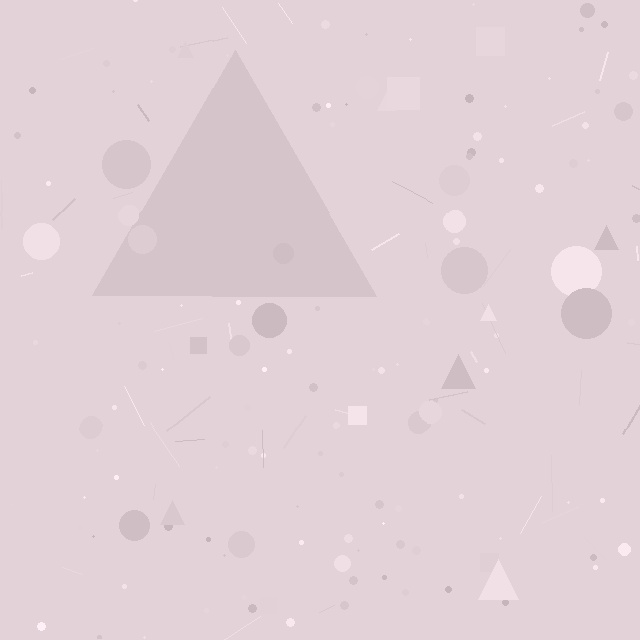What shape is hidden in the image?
A triangle is hidden in the image.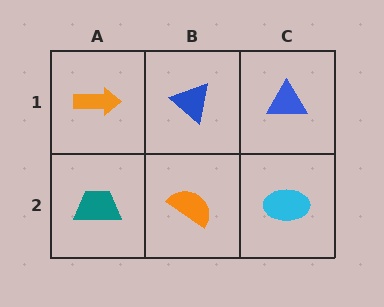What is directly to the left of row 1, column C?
A blue triangle.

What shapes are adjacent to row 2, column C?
A blue triangle (row 1, column C), an orange semicircle (row 2, column B).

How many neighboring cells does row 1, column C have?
2.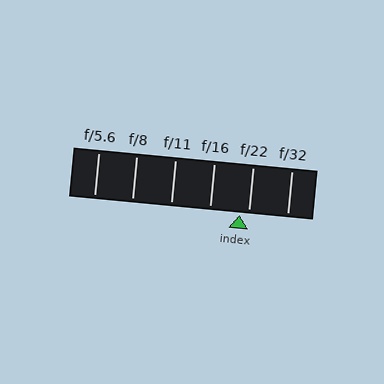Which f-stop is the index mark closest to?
The index mark is closest to f/22.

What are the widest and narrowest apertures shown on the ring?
The widest aperture shown is f/5.6 and the narrowest is f/32.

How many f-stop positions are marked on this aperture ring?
There are 6 f-stop positions marked.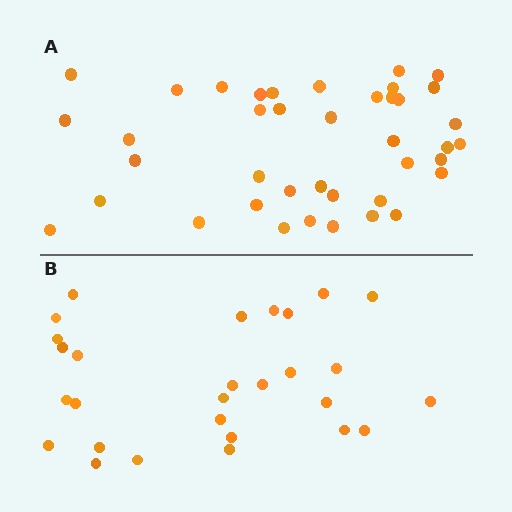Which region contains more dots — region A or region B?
Region A (the top region) has more dots.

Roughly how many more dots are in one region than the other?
Region A has roughly 12 or so more dots than region B.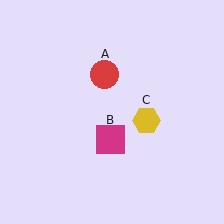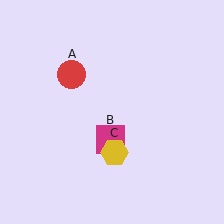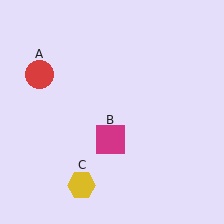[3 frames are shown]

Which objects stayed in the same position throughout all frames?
Magenta square (object B) remained stationary.